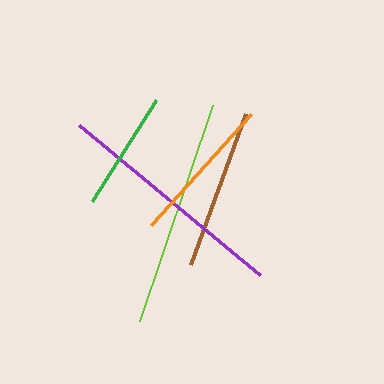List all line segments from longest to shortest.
From longest to shortest: purple, lime, brown, orange, green.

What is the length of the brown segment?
The brown segment is approximately 161 pixels long.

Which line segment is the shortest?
The green line is the shortest at approximately 120 pixels.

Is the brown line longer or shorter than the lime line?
The lime line is longer than the brown line.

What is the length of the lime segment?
The lime segment is approximately 228 pixels long.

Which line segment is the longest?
The purple line is the longest at approximately 235 pixels.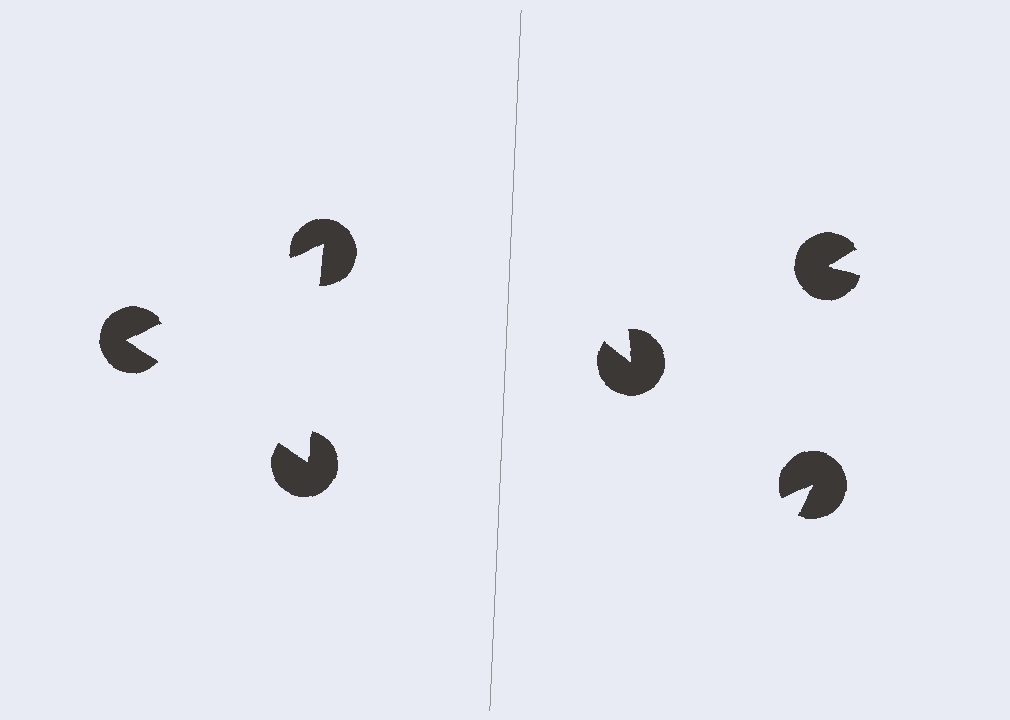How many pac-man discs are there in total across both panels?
6 — 3 on each side.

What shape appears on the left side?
An illusory triangle.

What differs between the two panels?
The pac-man discs are positioned identically on both sides; only the wedge orientations differ. On the left they align to a triangle; on the right they are misaligned.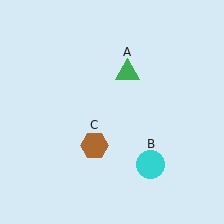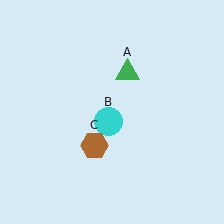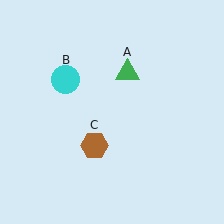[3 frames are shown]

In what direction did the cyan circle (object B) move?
The cyan circle (object B) moved up and to the left.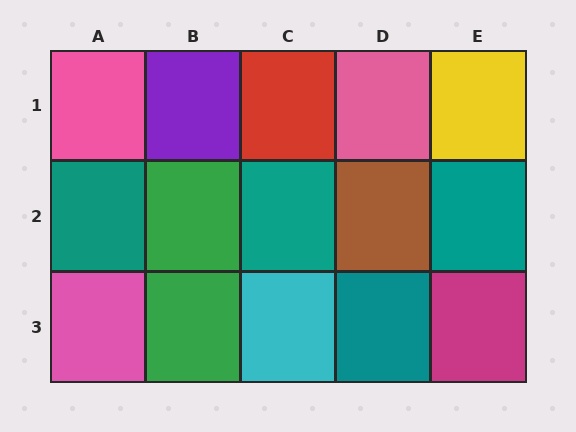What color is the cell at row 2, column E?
Teal.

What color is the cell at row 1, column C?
Red.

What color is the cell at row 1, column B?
Purple.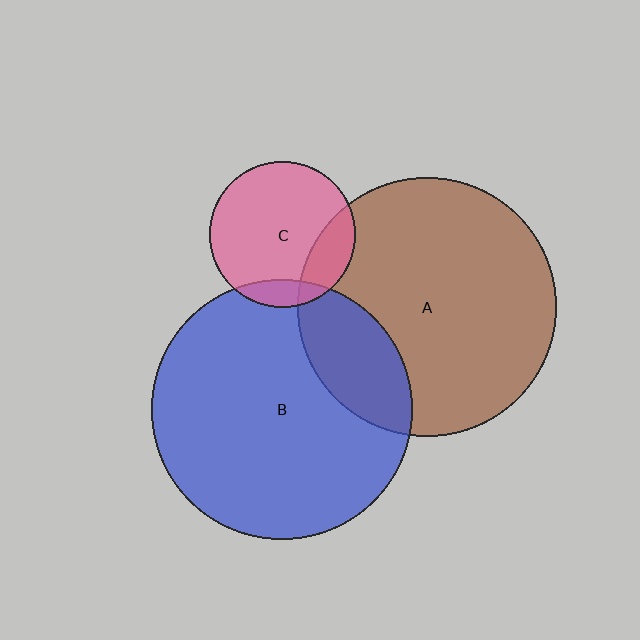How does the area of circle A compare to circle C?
Approximately 3.2 times.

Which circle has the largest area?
Circle B (blue).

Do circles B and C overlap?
Yes.